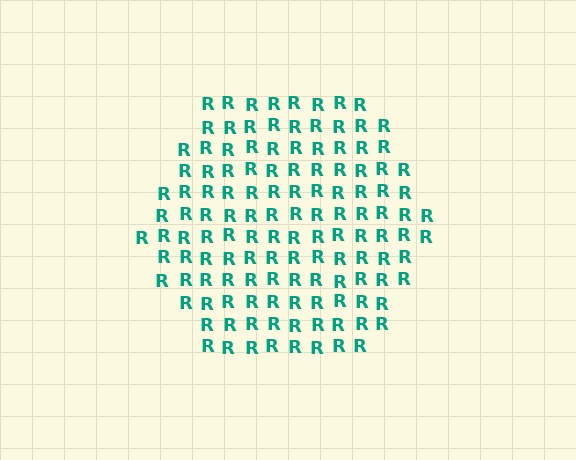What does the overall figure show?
The overall figure shows a hexagon.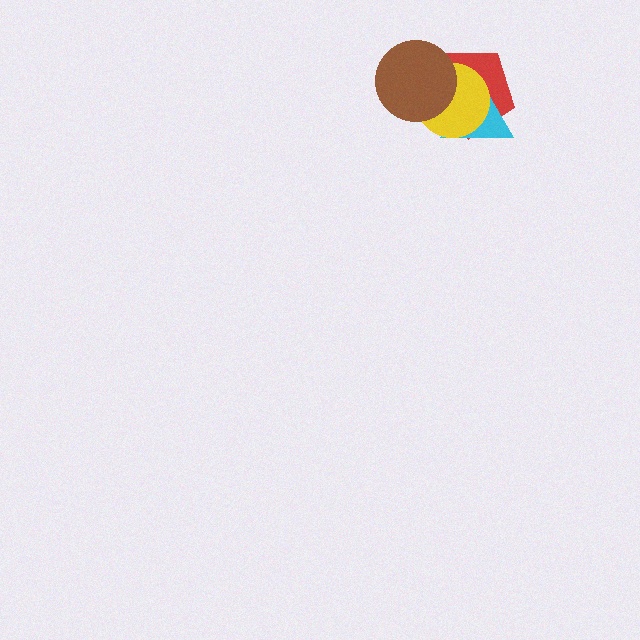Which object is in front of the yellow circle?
The brown circle is in front of the yellow circle.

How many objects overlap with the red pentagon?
3 objects overlap with the red pentagon.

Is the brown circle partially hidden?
No, no other shape covers it.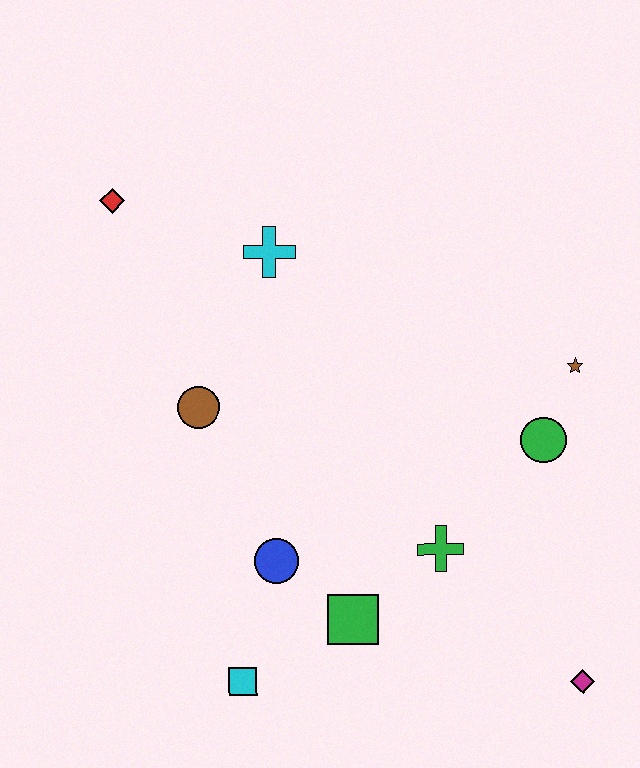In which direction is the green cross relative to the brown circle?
The green cross is to the right of the brown circle.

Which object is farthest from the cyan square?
The red diamond is farthest from the cyan square.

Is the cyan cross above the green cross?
Yes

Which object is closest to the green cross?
The green square is closest to the green cross.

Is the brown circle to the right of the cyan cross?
No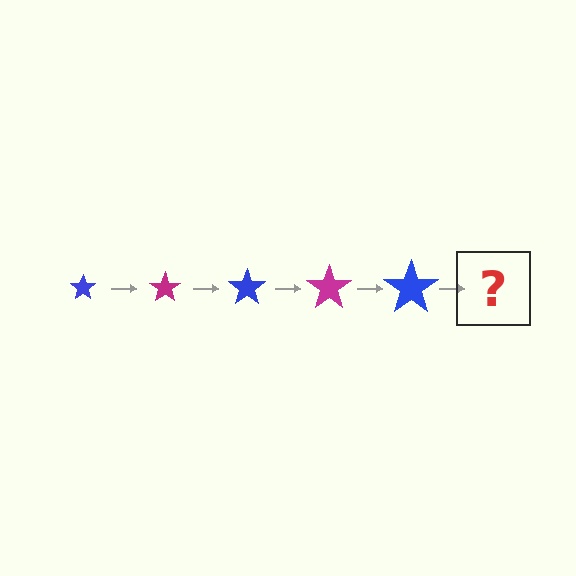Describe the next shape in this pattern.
It should be a magenta star, larger than the previous one.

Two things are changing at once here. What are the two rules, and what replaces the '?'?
The two rules are that the star grows larger each step and the color cycles through blue and magenta. The '?' should be a magenta star, larger than the previous one.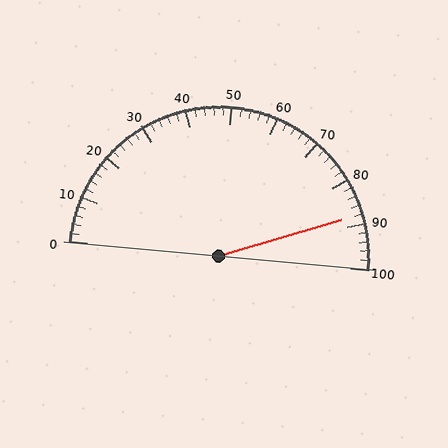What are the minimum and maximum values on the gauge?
The gauge ranges from 0 to 100.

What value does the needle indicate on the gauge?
The needle indicates approximately 88.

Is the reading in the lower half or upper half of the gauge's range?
The reading is in the upper half of the range (0 to 100).